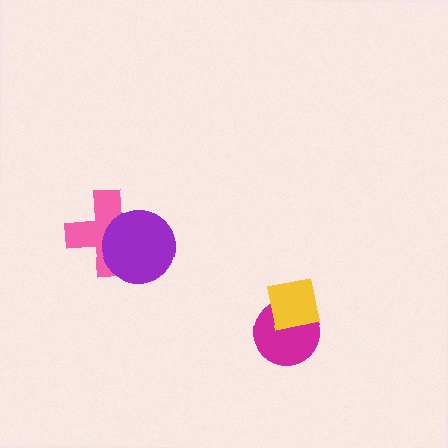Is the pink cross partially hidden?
Yes, it is partially covered by another shape.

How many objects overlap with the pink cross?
1 object overlaps with the pink cross.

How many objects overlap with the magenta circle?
1 object overlaps with the magenta circle.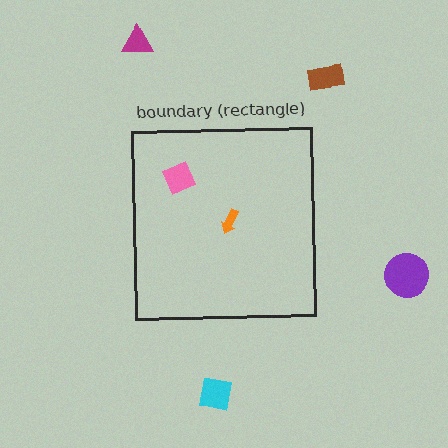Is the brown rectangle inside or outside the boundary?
Outside.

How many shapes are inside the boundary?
2 inside, 4 outside.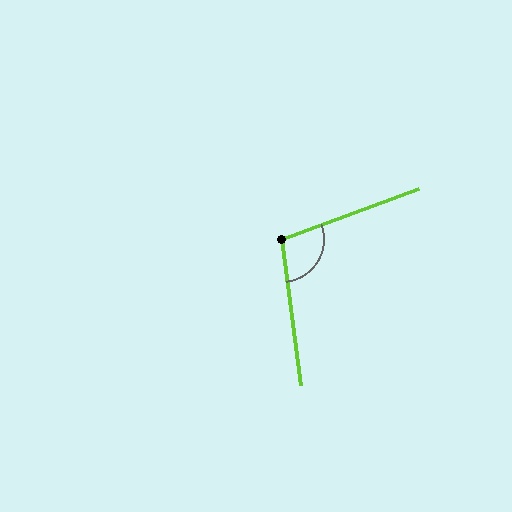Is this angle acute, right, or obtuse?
It is obtuse.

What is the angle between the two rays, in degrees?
Approximately 103 degrees.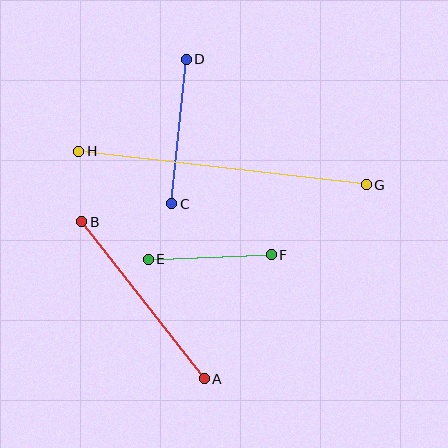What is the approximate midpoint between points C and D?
The midpoint is at approximately (179, 131) pixels.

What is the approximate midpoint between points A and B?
The midpoint is at approximately (143, 300) pixels.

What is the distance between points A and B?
The distance is approximately 199 pixels.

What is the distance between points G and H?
The distance is approximately 290 pixels.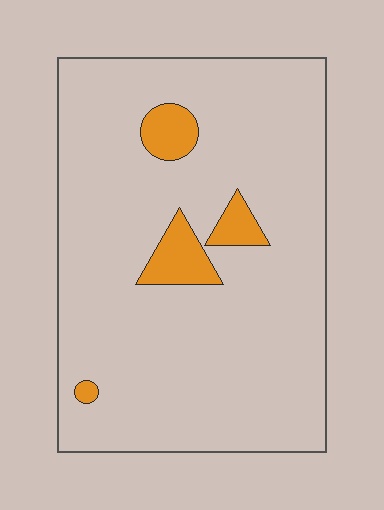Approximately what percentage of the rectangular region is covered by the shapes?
Approximately 10%.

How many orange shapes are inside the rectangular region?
4.